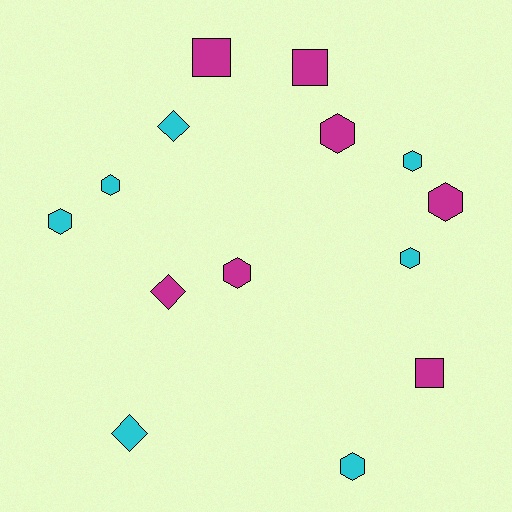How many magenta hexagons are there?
There are 3 magenta hexagons.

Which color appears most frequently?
Magenta, with 7 objects.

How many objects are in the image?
There are 14 objects.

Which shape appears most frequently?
Hexagon, with 8 objects.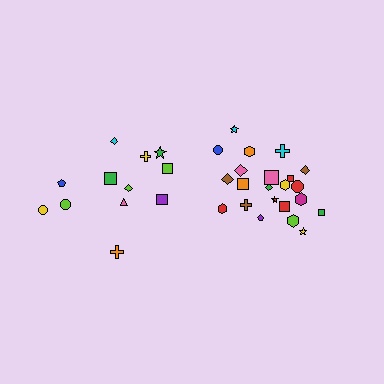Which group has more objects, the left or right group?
The right group.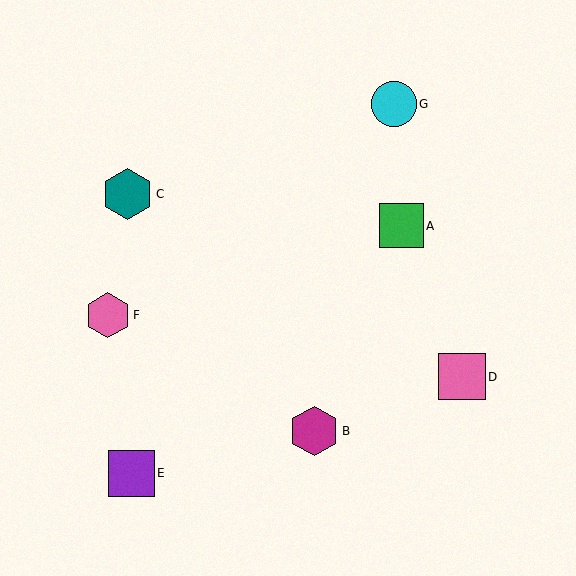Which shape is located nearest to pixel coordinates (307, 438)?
The magenta hexagon (labeled B) at (314, 431) is nearest to that location.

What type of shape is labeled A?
Shape A is a green square.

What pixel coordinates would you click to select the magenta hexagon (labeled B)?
Click at (314, 431) to select the magenta hexagon B.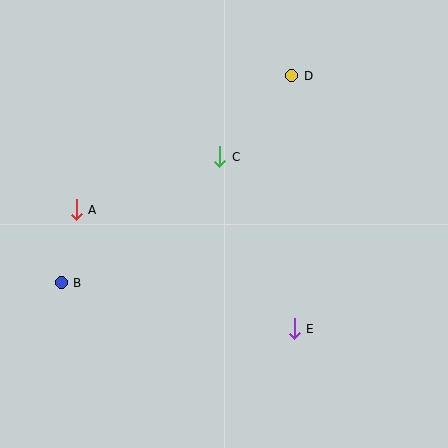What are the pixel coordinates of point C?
Point C is at (220, 157).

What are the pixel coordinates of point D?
Point D is at (292, 76).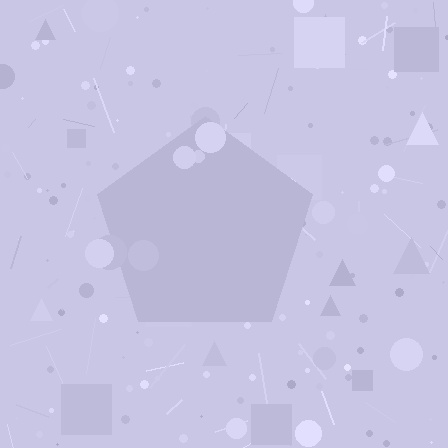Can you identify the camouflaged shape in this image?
The camouflaged shape is a pentagon.